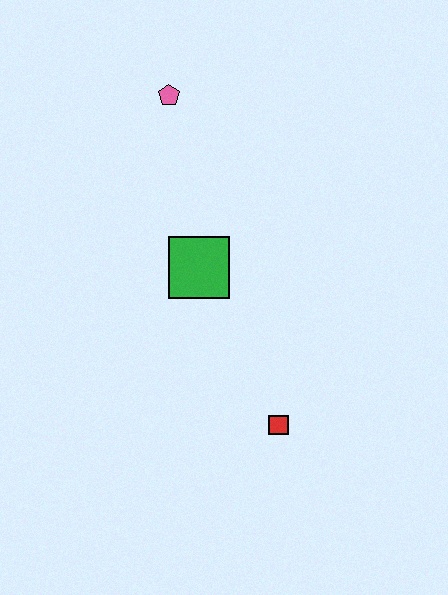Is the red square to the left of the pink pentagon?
No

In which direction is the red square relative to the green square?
The red square is below the green square.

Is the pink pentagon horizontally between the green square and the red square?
No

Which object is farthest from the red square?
The pink pentagon is farthest from the red square.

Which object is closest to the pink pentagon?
The green square is closest to the pink pentagon.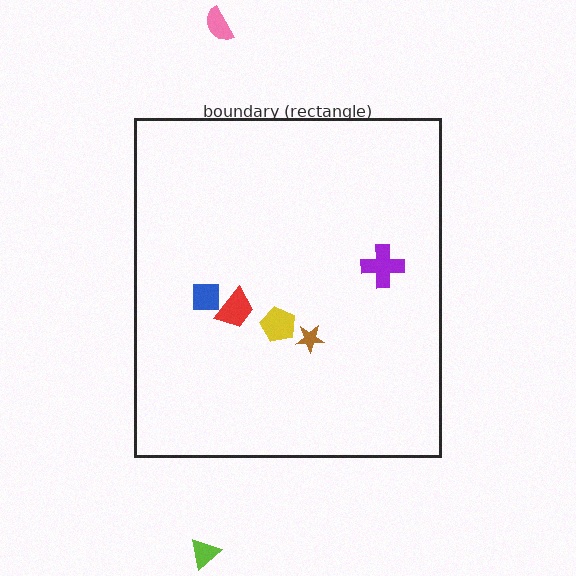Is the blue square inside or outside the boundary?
Inside.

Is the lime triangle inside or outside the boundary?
Outside.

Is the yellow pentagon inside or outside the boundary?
Inside.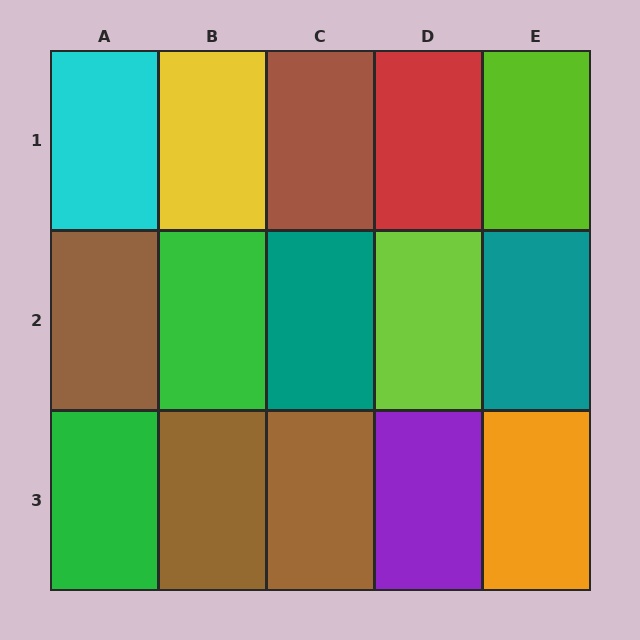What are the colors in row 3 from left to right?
Green, brown, brown, purple, orange.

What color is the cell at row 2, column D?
Lime.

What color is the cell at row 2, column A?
Brown.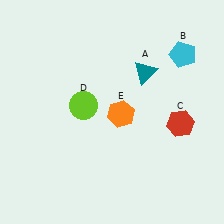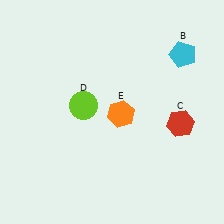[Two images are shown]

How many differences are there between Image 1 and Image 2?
There is 1 difference between the two images.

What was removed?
The teal triangle (A) was removed in Image 2.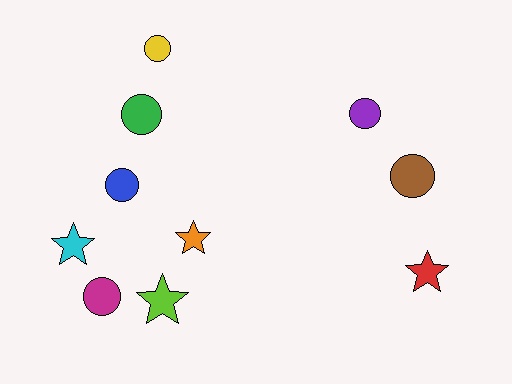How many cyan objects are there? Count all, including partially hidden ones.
There is 1 cyan object.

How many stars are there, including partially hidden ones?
There are 4 stars.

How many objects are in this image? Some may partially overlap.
There are 10 objects.